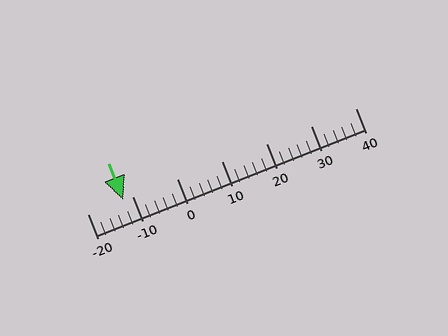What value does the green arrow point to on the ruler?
The green arrow points to approximately -12.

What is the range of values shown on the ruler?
The ruler shows values from -20 to 40.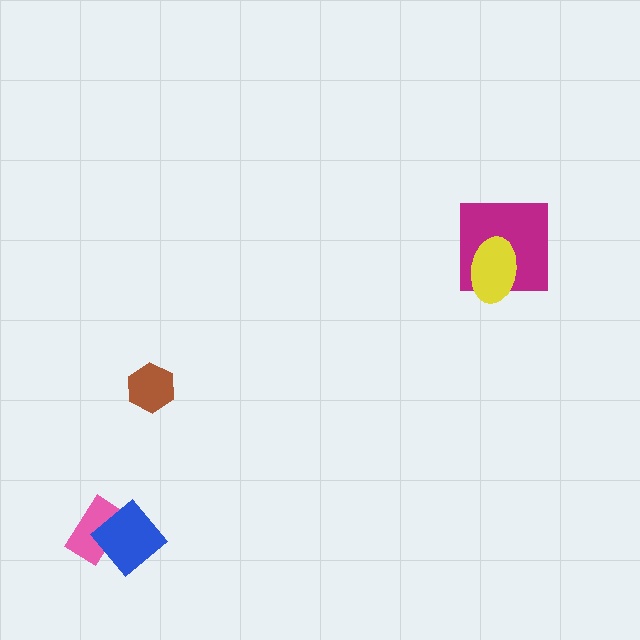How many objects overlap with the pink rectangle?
1 object overlaps with the pink rectangle.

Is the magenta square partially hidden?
Yes, it is partially covered by another shape.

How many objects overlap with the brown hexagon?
0 objects overlap with the brown hexagon.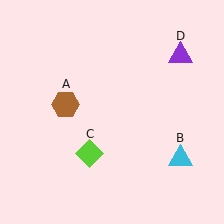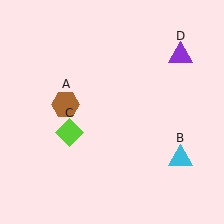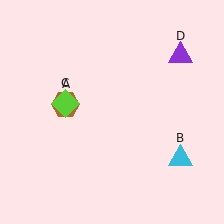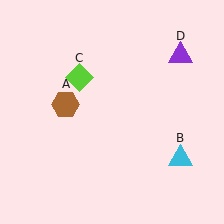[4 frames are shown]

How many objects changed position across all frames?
1 object changed position: lime diamond (object C).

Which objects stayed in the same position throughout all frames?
Brown hexagon (object A) and cyan triangle (object B) and purple triangle (object D) remained stationary.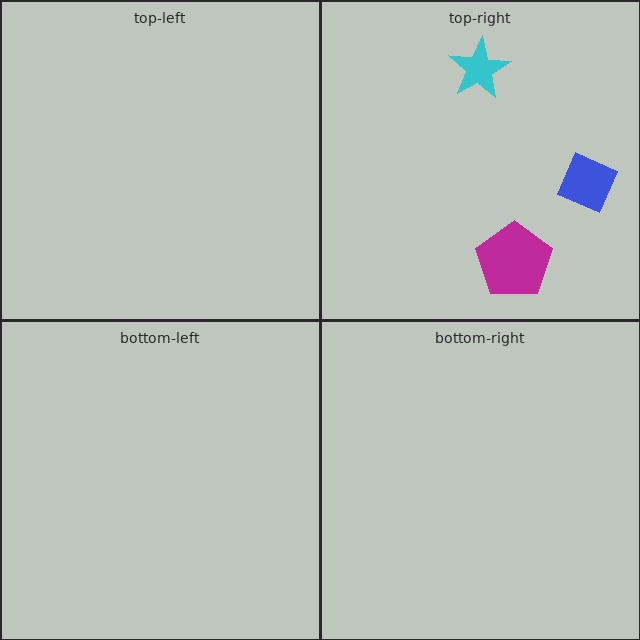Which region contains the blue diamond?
The top-right region.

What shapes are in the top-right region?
The blue diamond, the magenta pentagon, the cyan star.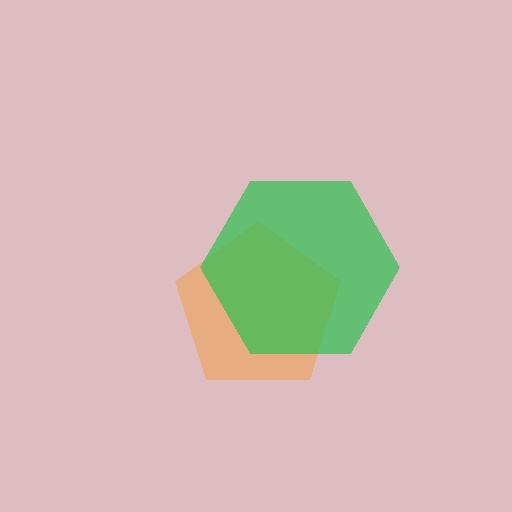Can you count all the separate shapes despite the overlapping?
Yes, there are 2 separate shapes.